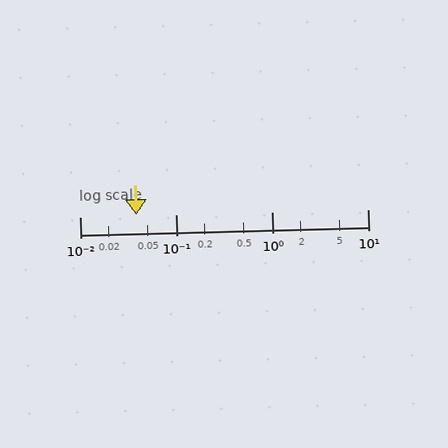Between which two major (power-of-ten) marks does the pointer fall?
The pointer is between 0.01 and 0.1.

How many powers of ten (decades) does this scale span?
The scale spans 3 decades, from 0.01 to 10.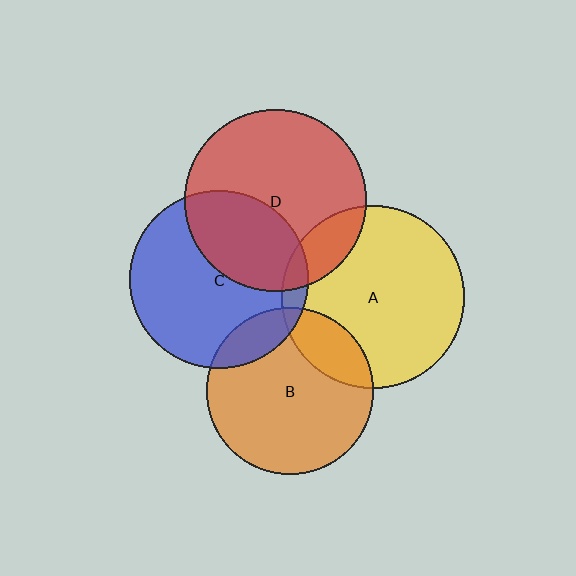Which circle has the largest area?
Circle A (yellow).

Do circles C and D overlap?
Yes.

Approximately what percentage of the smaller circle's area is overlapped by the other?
Approximately 35%.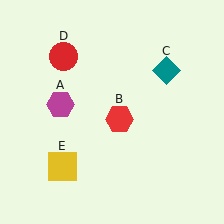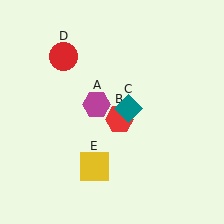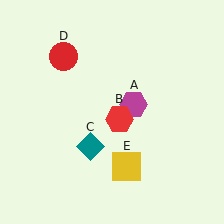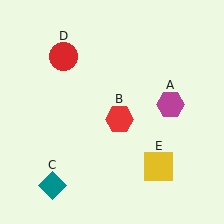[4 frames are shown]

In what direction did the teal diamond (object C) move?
The teal diamond (object C) moved down and to the left.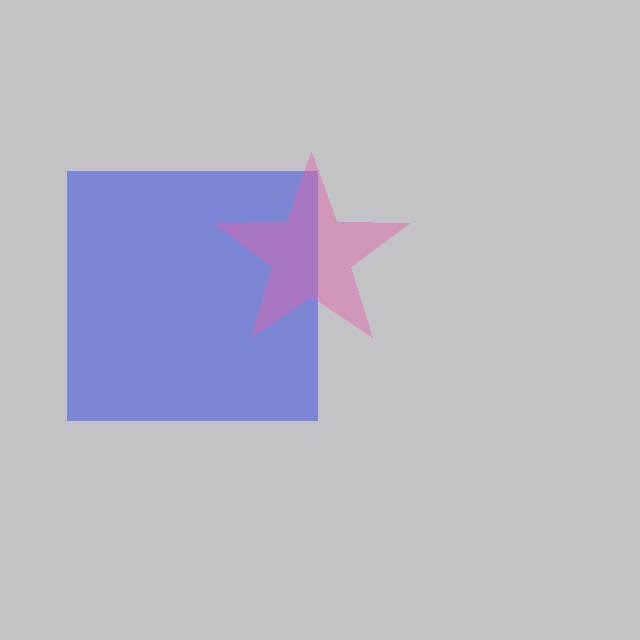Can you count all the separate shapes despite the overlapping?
Yes, there are 2 separate shapes.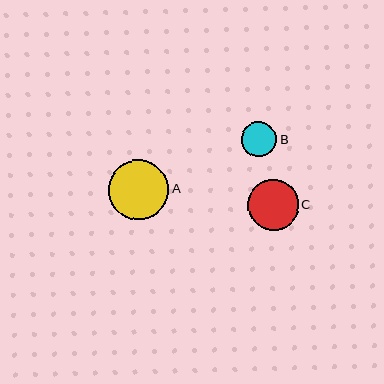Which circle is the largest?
Circle A is the largest with a size of approximately 61 pixels.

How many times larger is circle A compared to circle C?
Circle A is approximately 1.2 times the size of circle C.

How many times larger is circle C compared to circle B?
Circle C is approximately 1.5 times the size of circle B.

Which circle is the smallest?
Circle B is the smallest with a size of approximately 35 pixels.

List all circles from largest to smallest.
From largest to smallest: A, C, B.